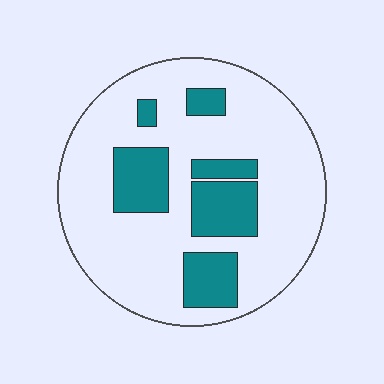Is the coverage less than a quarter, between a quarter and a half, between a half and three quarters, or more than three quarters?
Less than a quarter.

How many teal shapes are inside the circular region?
6.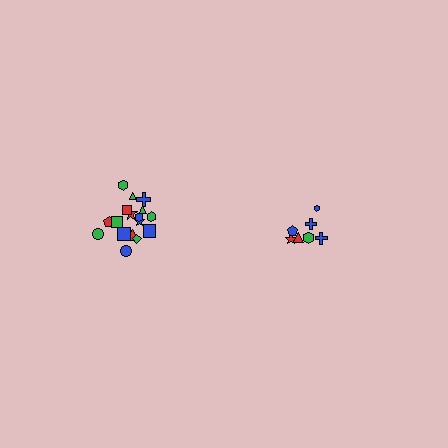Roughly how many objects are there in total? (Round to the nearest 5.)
Roughly 25 objects in total.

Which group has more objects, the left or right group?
The left group.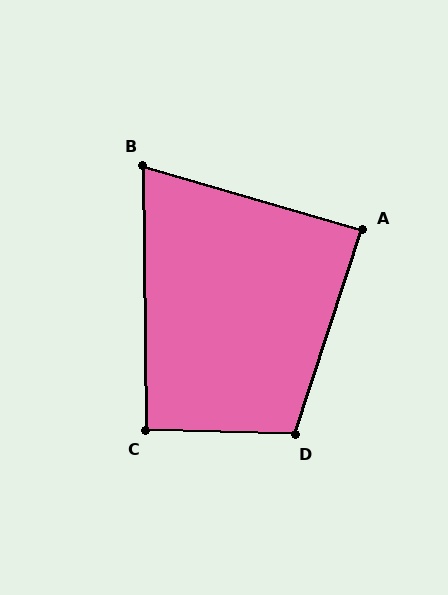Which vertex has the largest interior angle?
D, at approximately 107 degrees.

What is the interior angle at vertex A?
Approximately 88 degrees (approximately right).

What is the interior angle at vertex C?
Approximately 92 degrees (approximately right).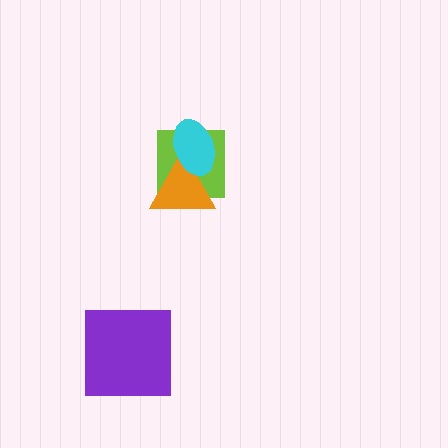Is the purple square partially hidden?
No, no other shape covers it.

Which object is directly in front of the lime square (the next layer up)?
The orange triangle is directly in front of the lime square.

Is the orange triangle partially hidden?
Yes, it is partially covered by another shape.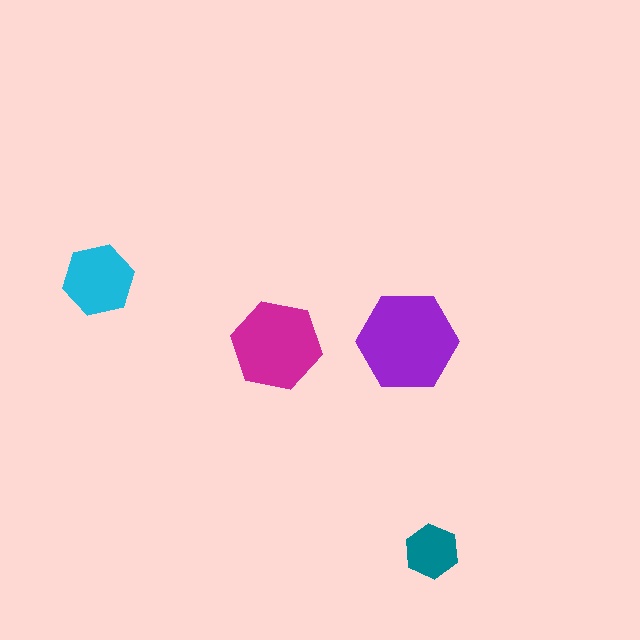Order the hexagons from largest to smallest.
the purple one, the magenta one, the cyan one, the teal one.